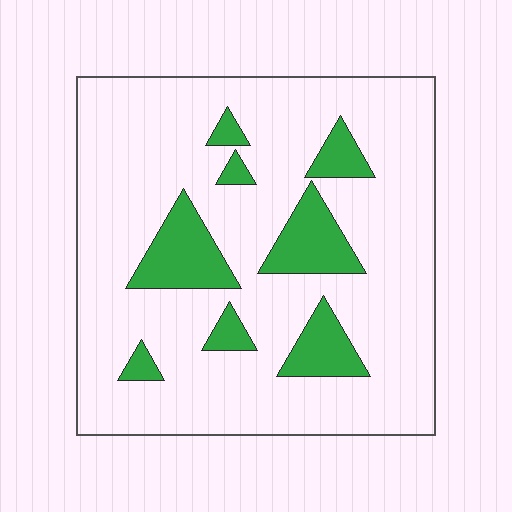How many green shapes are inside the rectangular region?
8.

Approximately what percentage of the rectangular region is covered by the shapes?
Approximately 15%.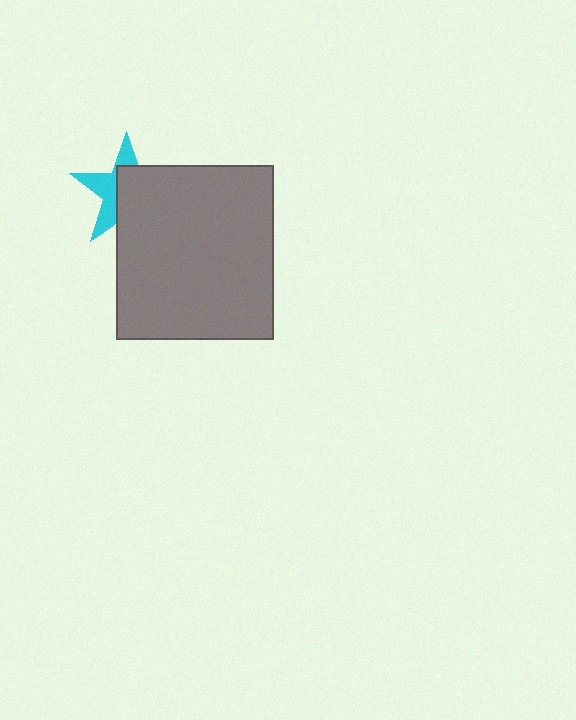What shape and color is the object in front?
The object in front is a gray rectangle.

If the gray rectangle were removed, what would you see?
You would see the complete cyan star.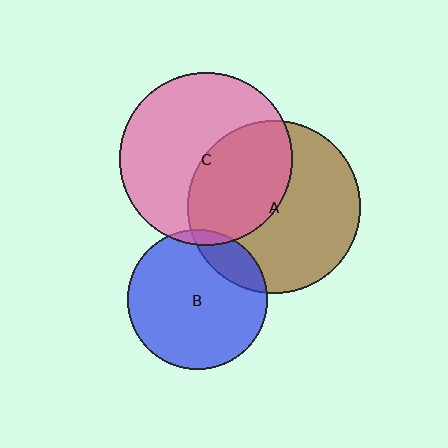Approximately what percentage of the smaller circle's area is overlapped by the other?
Approximately 5%.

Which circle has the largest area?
Circle C (pink).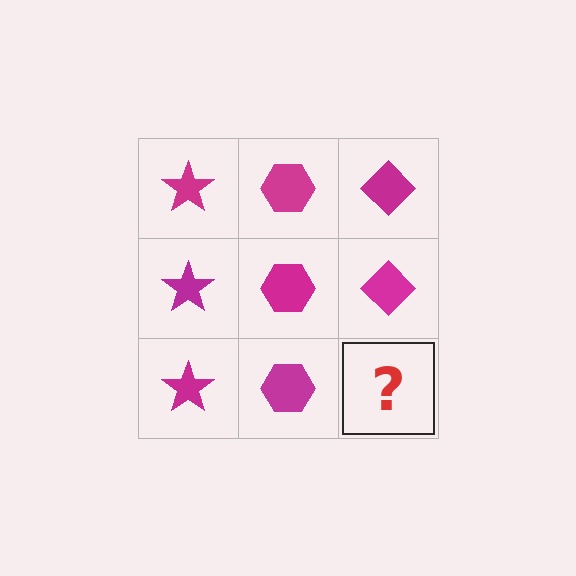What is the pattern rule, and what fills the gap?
The rule is that each column has a consistent shape. The gap should be filled with a magenta diamond.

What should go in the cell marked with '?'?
The missing cell should contain a magenta diamond.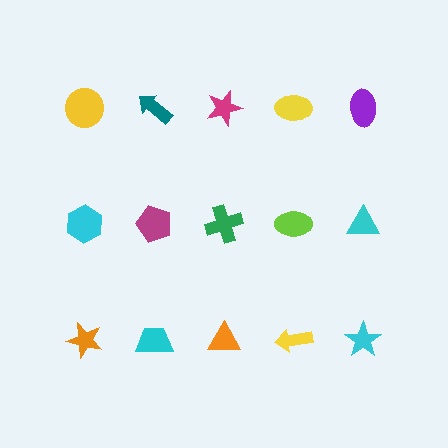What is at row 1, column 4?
A yellow ellipse.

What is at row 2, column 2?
A magenta pentagon.